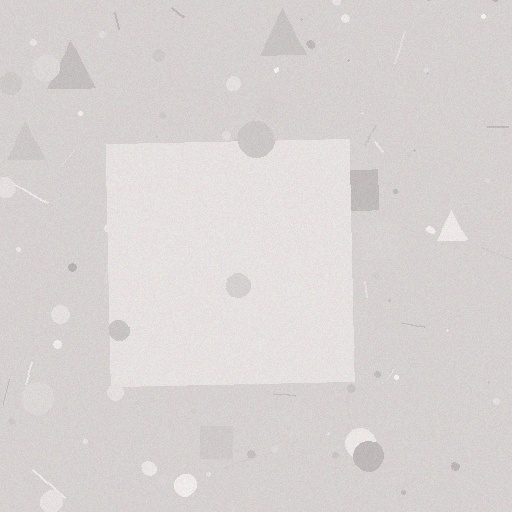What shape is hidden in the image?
A square is hidden in the image.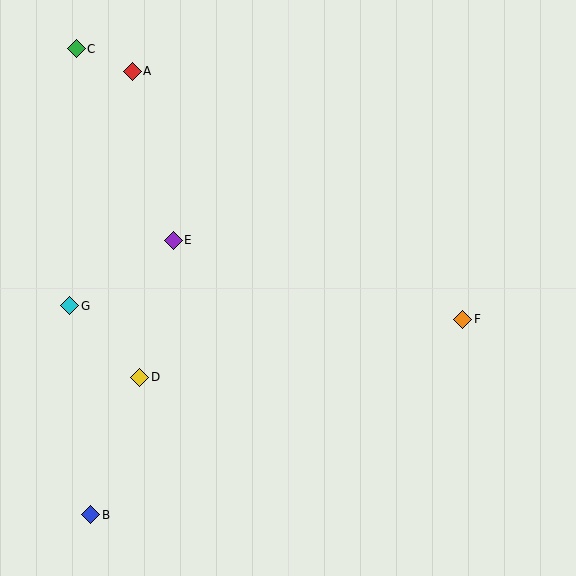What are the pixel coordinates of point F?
Point F is at (463, 319).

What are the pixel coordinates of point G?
Point G is at (70, 306).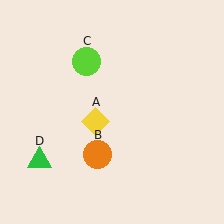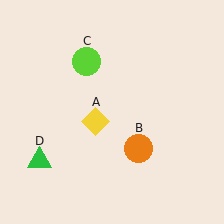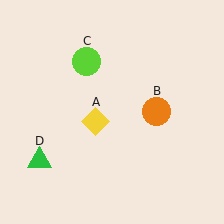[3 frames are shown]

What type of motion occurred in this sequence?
The orange circle (object B) rotated counterclockwise around the center of the scene.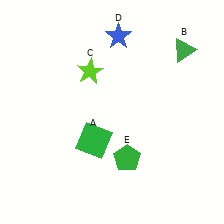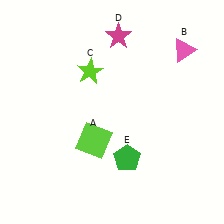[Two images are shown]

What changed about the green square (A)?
In Image 1, A is green. In Image 2, it changed to lime.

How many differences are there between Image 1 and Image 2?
There are 3 differences between the two images.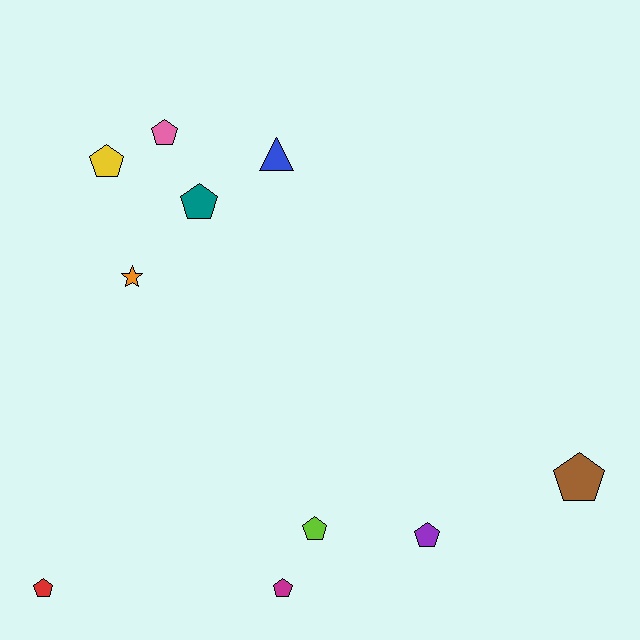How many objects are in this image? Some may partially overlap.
There are 10 objects.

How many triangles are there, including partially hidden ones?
There is 1 triangle.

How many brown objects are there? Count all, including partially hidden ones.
There is 1 brown object.